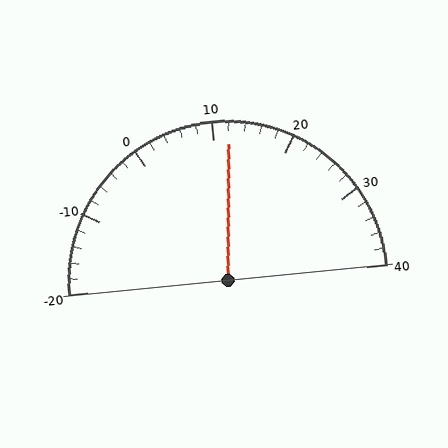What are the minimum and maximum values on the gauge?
The gauge ranges from -20 to 40.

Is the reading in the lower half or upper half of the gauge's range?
The reading is in the upper half of the range (-20 to 40).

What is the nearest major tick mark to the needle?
The nearest major tick mark is 10.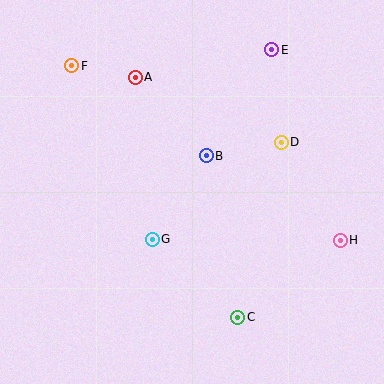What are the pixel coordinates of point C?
Point C is at (238, 317).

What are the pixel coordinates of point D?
Point D is at (281, 142).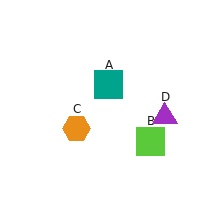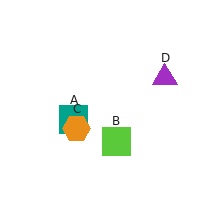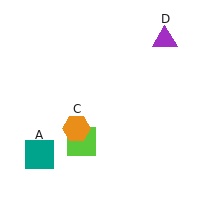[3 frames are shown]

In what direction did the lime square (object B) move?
The lime square (object B) moved left.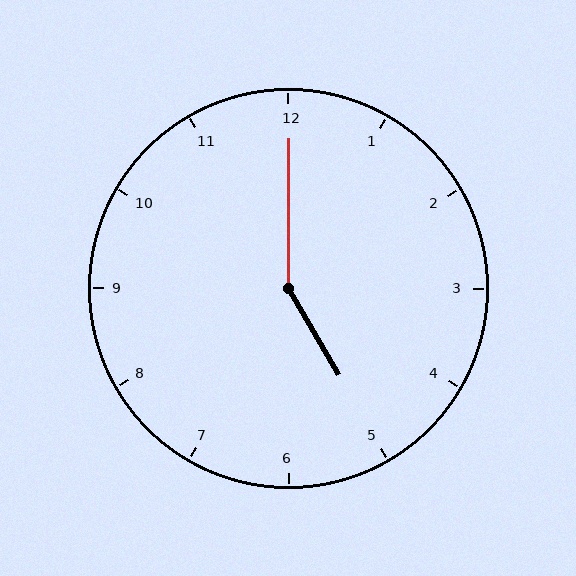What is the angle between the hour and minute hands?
Approximately 150 degrees.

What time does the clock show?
5:00.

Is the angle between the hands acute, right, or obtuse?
It is obtuse.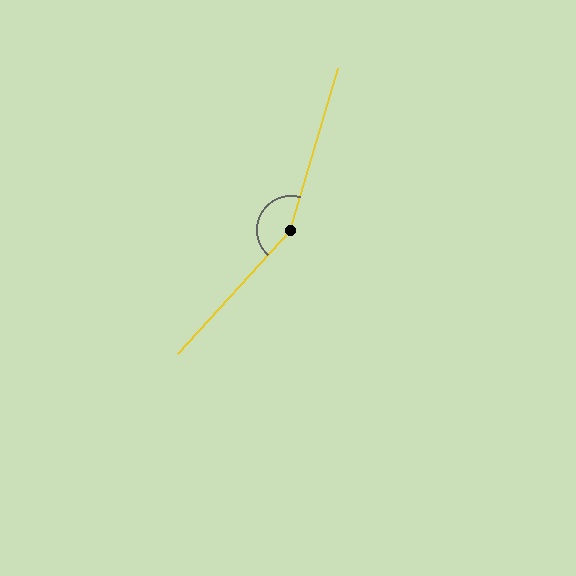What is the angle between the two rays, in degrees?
Approximately 154 degrees.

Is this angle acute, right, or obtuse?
It is obtuse.